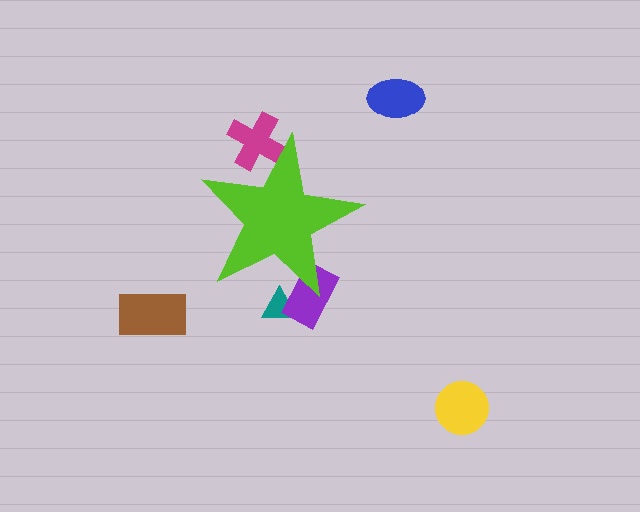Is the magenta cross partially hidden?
Yes, the magenta cross is partially hidden behind the lime star.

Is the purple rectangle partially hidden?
Yes, the purple rectangle is partially hidden behind the lime star.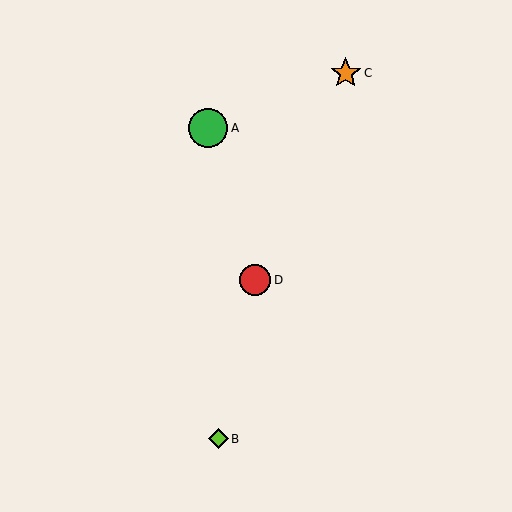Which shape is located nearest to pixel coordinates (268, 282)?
The red circle (labeled D) at (255, 280) is nearest to that location.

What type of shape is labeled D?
Shape D is a red circle.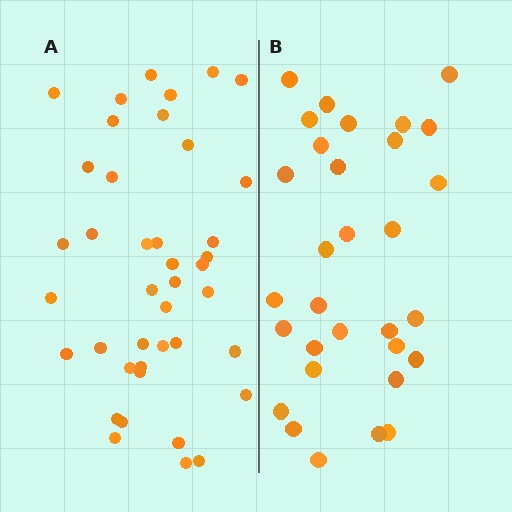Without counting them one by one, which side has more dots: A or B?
Region A (the left region) has more dots.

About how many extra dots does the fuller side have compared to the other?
Region A has roughly 10 or so more dots than region B.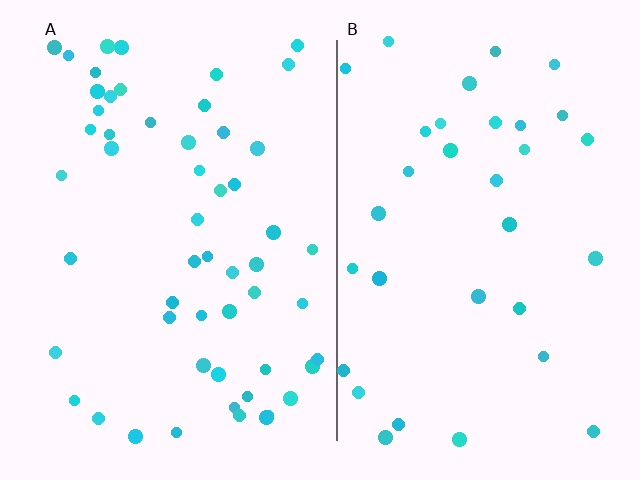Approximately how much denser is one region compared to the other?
Approximately 1.6× — region A over region B.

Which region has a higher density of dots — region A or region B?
A (the left).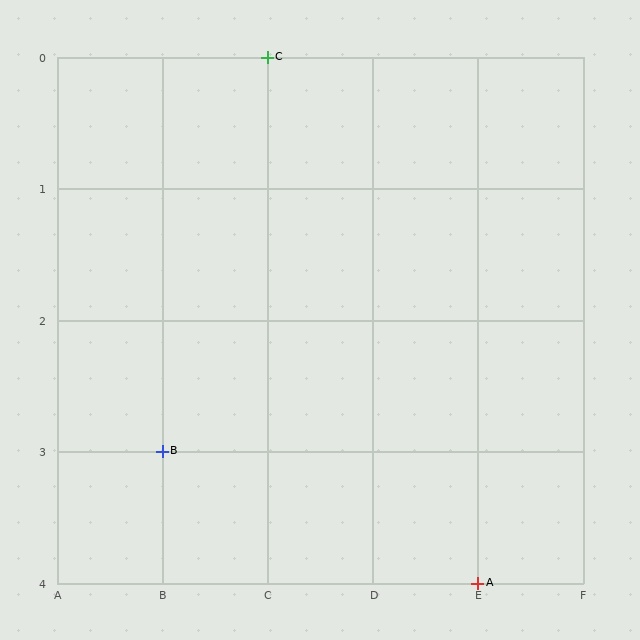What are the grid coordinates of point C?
Point C is at grid coordinates (C, 0).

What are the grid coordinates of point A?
Point A is at grid coordinates (E, 4).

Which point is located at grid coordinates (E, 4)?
Point A is at (E, 4).